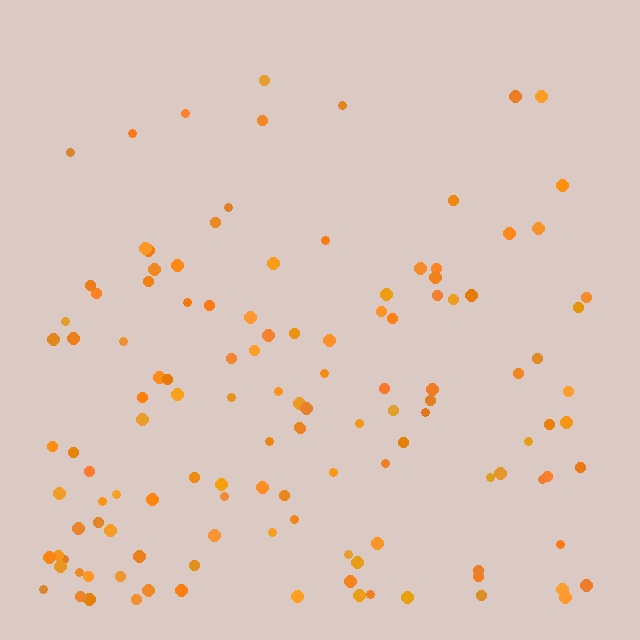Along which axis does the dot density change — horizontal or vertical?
Vertical.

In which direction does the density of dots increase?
From top to bottom, with the bottom side densest.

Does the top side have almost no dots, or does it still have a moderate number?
Still a moderate number, just noticeably fewer than the bottom.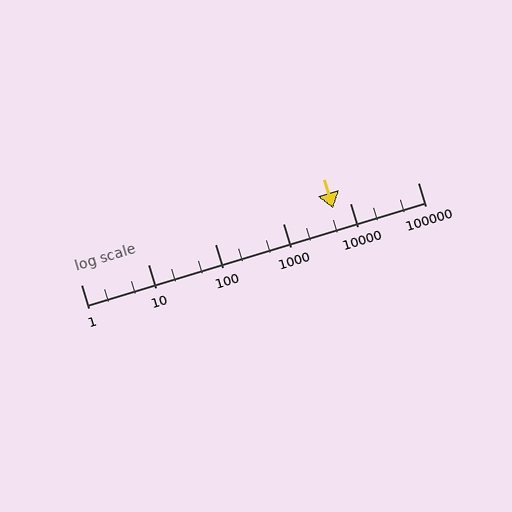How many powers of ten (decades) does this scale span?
The scale spans 5 decades, from 1 to 100000.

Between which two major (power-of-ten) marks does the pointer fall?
The pointer is between 1000 and 10000.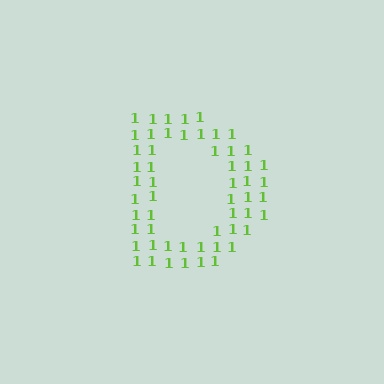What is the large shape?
The large shape is the letter D.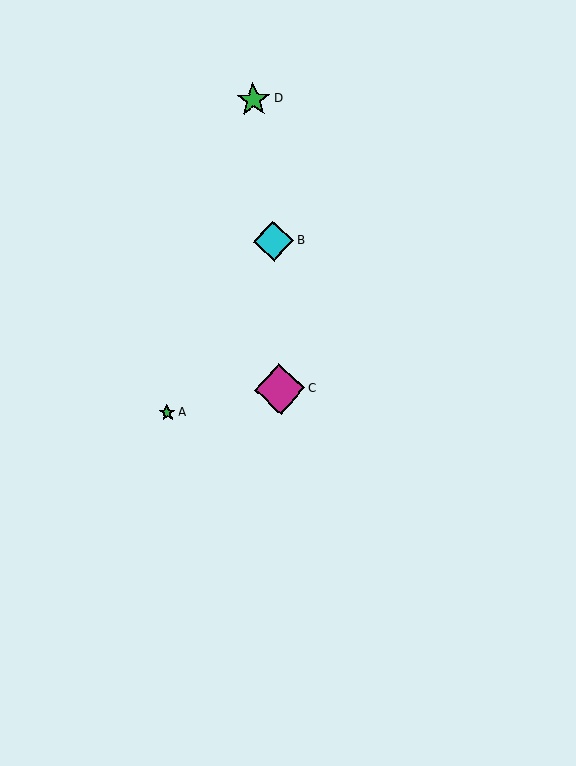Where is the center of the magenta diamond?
The center of the magenta diamond is at (280, 389).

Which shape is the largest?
The magenta diamond (labeled C) is the largest.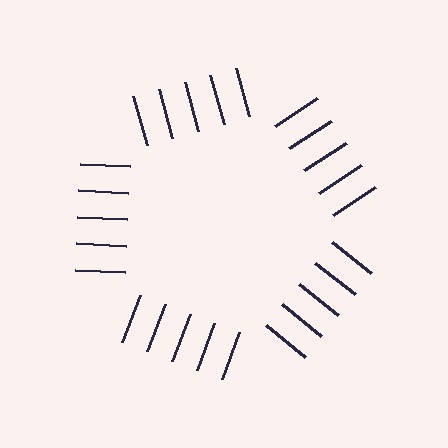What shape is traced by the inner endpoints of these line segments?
An illusory pentagon — the line segments terminate on its edges but no continuous stroke is drawn.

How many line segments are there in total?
25 — 5 along each of the 5 edges.